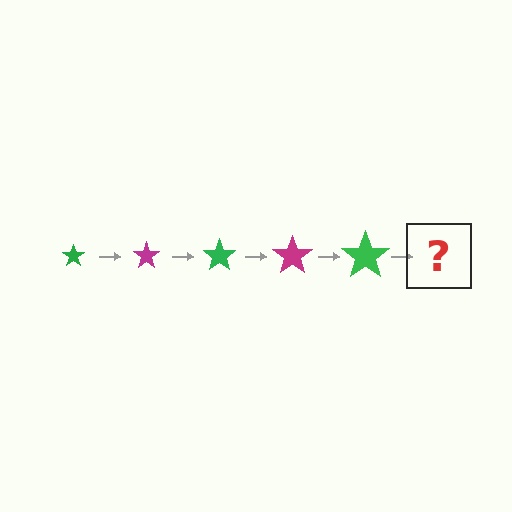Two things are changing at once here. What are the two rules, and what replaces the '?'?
The two rules are that the star grows larger each step and the color cycles through green and magenta. The '?' should be a magenta star, larger than the previous one.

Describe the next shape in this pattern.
It should be a magenta star, larger than the previous one.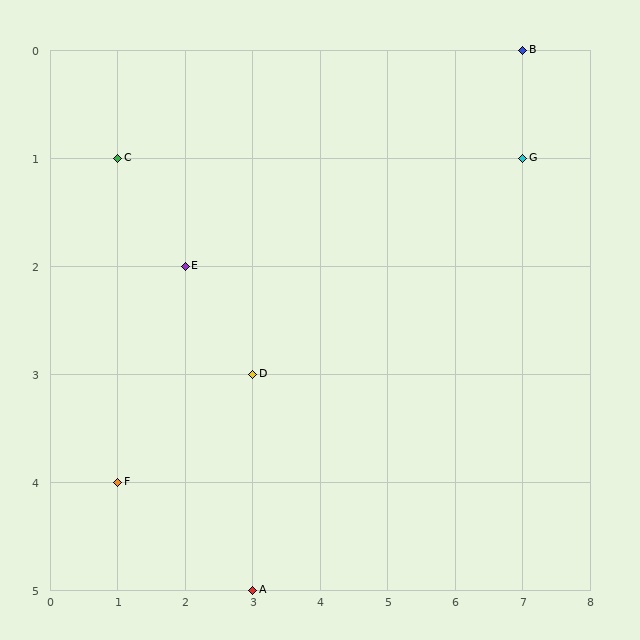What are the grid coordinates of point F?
Point F is at grid coordinates (1, 4).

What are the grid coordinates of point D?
Point D is at grid coordinates (3, 3).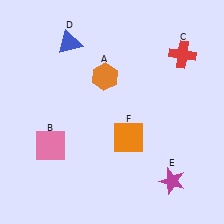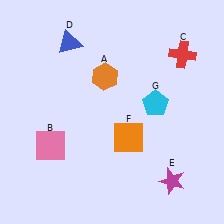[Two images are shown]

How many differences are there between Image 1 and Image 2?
There is 1 difference between the two images.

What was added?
A cyan pentagon (G) was added in Image 2.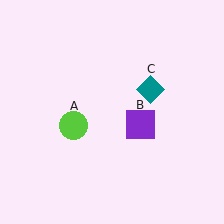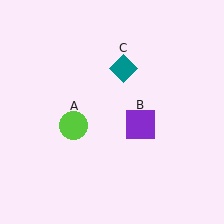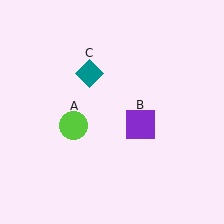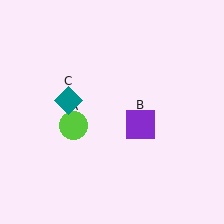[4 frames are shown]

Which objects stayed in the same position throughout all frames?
Lime circle (object A) and purple square (object B) remained stationary.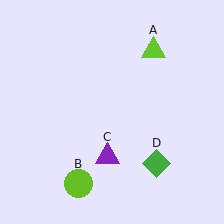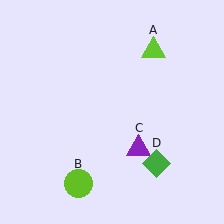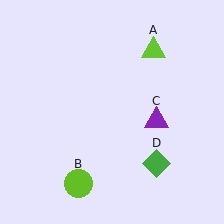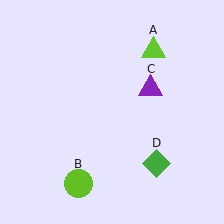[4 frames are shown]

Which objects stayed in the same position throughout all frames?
Lime triangle (object A) and lime circle (object B) and green diamond (object D) remained stationary.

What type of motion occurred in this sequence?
The purple triangle (object C) rotated counterclockwise around the center of the scene.